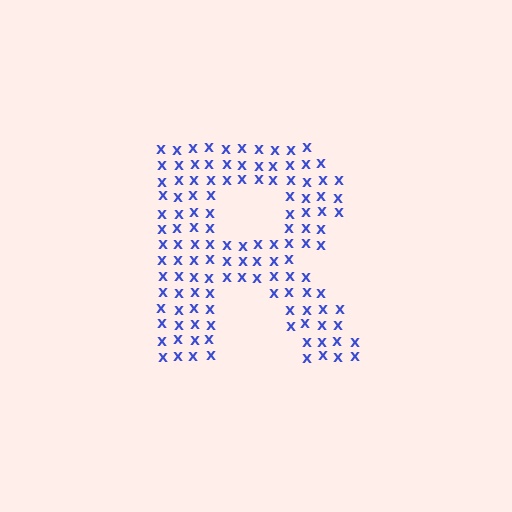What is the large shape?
The large shape is the letter R.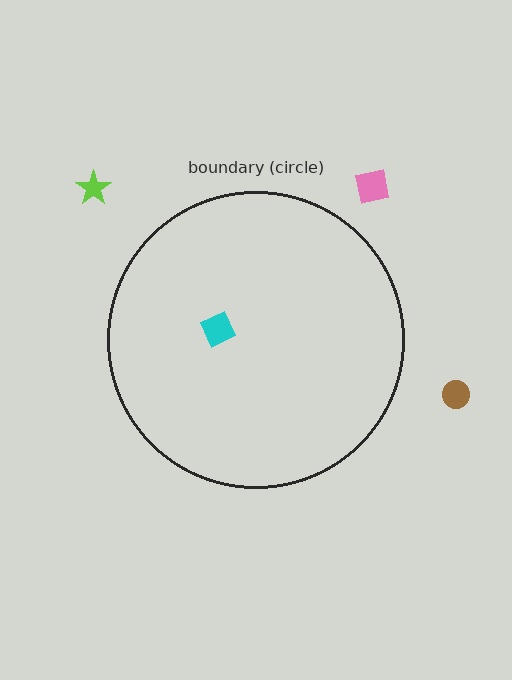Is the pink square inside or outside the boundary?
Outside.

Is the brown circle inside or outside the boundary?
Outside.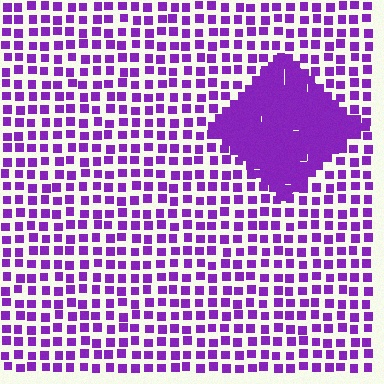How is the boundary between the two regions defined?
The boundary is defined by a change in element density (approximately 2.8x ratio). All elements are the same color, size, and shape.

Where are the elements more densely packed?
The elements are more densely packed inside the diamond boundary.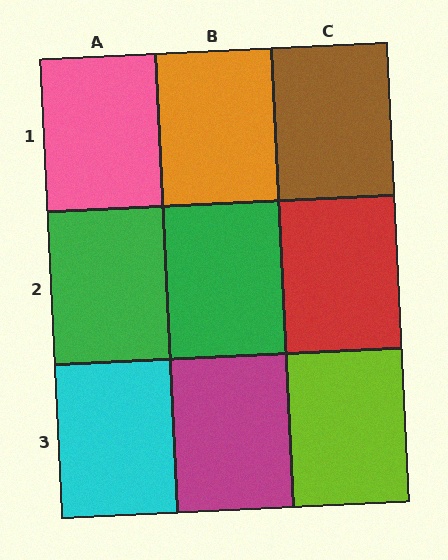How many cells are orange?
1 cell is orange.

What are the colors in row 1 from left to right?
Pink, orange, brown.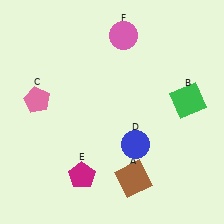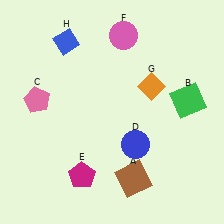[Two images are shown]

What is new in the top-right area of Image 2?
An orange diamond (G) was added in the top-right area of Image 2.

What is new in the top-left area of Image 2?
A blue diamond (H) was added in the top-left area of Image 2.